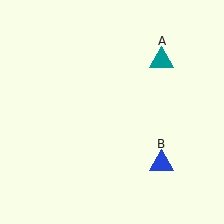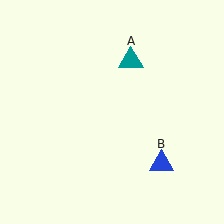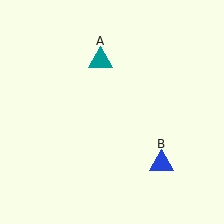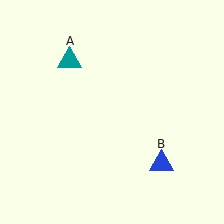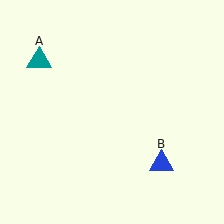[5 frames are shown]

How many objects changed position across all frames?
1 object changed position: teal triangle (object A).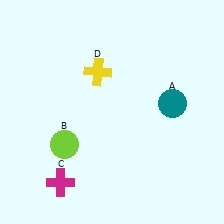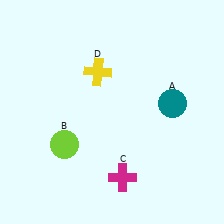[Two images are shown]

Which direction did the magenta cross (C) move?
The magenta cross (C) moved right.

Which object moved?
The magenta cross (C) moved right.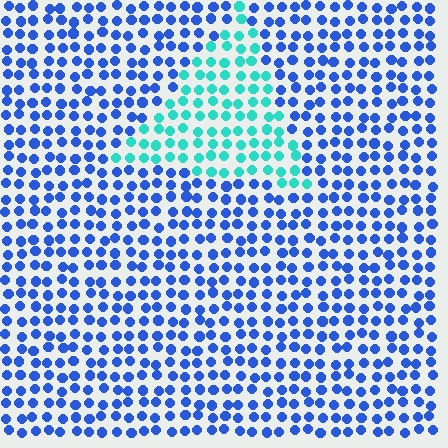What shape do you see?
I see a triangle.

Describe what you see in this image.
The image is filled with small blue elements in a uniform arrangement. A triangle-shaped region is visible where the elements are tinted to a slightly different hue, forming a subtle color boundary.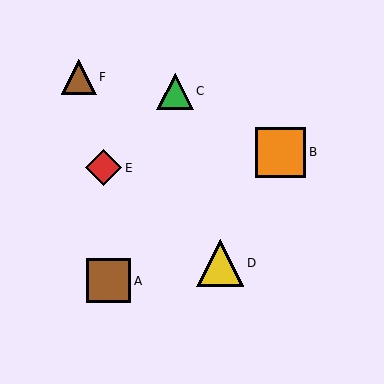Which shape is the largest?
The orange square (labeled B) is the largest.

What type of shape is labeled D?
Shape D is a yellow triangle.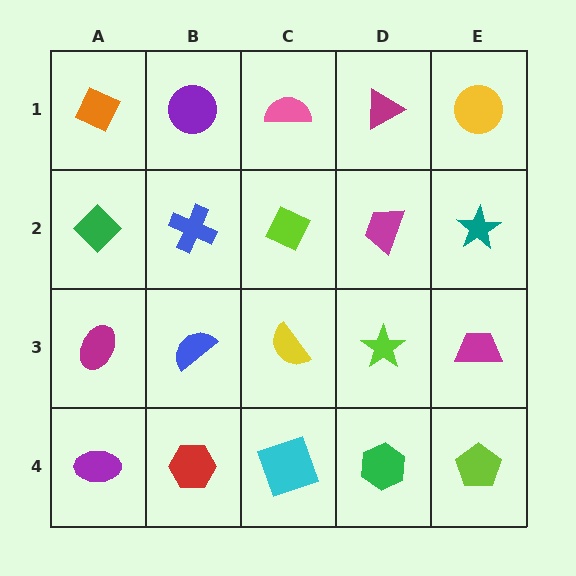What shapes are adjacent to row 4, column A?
A magenta ellipse (row 3, column A), a red hexagon (row 4, column B).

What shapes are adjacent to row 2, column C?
A pink semicircle (row 1, column C), a yellow semicircle (row 3, column C), a blue cross (row 2, column B), a magenta trapezoid (row 2, column D).